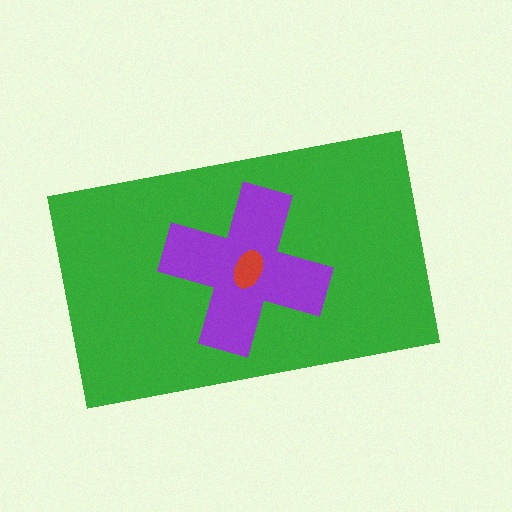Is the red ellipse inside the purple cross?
Yes.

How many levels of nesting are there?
3.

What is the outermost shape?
The green rectangle.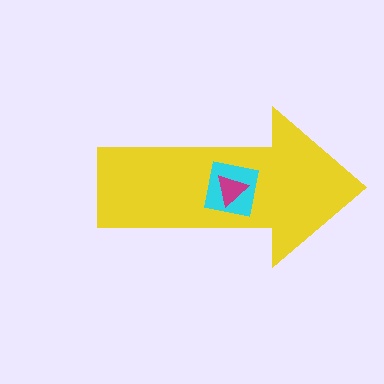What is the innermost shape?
The magenta triangle.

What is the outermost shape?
The yellow arrow.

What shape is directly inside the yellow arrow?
The cyan square.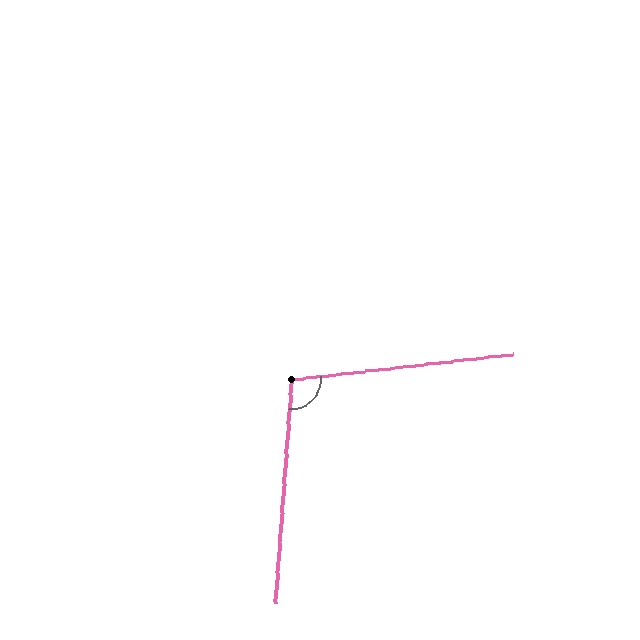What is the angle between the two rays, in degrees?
Approximately 101 degrees.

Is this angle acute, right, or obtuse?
It is obtuse.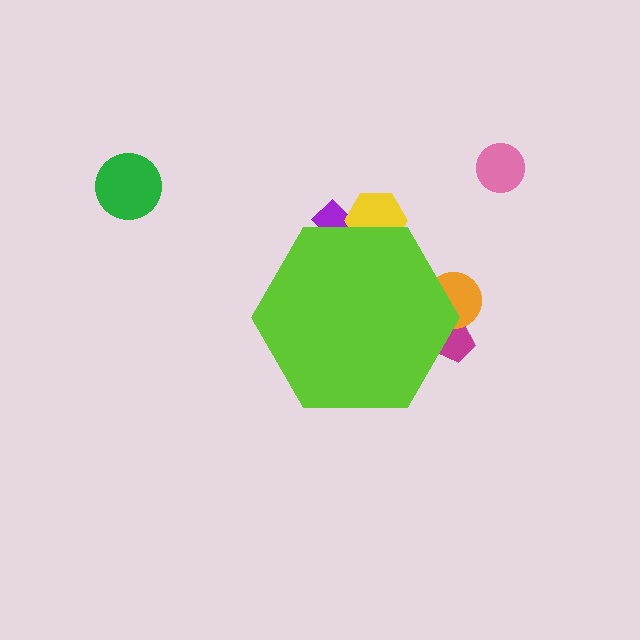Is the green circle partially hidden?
No, the green circle is fully visible.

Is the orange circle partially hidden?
Yes, the orange circle is partially hidden behind the lime hexagon.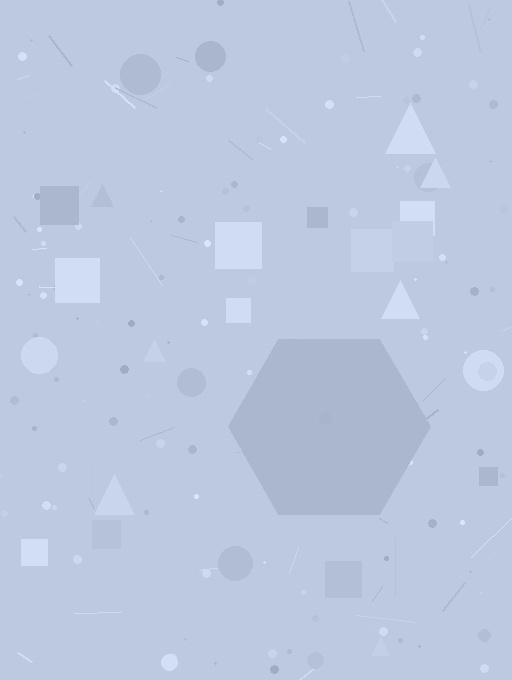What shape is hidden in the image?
A hexagon is hidden in the image.